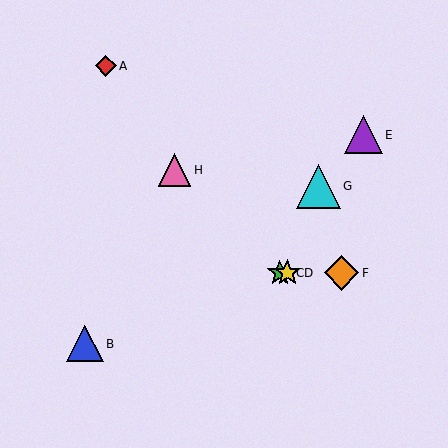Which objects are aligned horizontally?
Objects C, D, F are aligned horizontally.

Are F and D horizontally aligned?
Yes, both are at y≈273.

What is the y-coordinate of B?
Object B is at y≈344.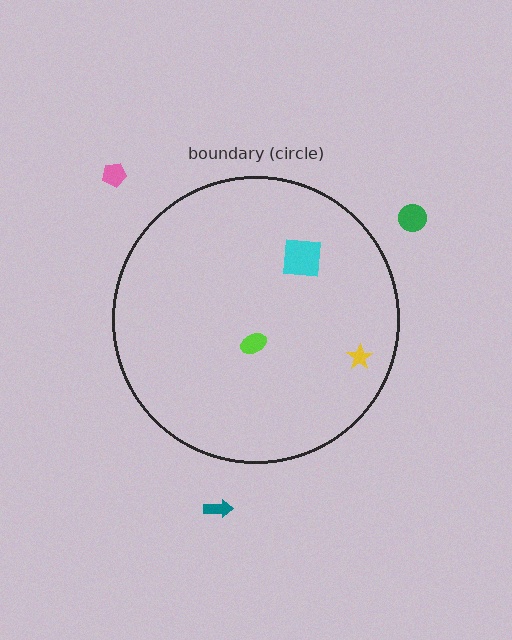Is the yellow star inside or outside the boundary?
Inside.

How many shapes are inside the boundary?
3 inside, 3 outside.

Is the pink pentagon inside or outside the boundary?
Outside.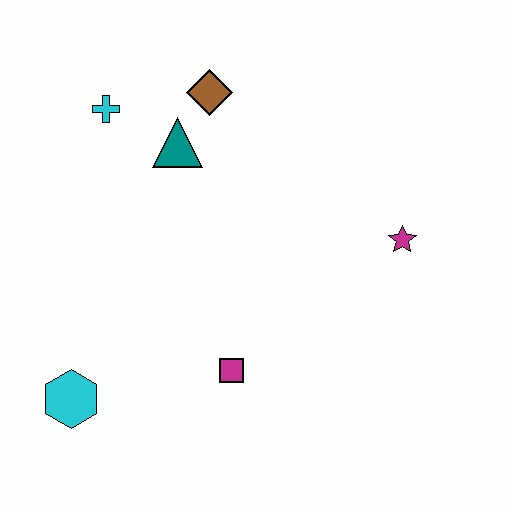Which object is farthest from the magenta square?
The cyan cross is farthest from the magenta square.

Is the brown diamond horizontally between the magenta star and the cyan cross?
Yes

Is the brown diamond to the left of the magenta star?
Yes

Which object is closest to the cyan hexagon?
The magenta square is closest to the cyan hexagon.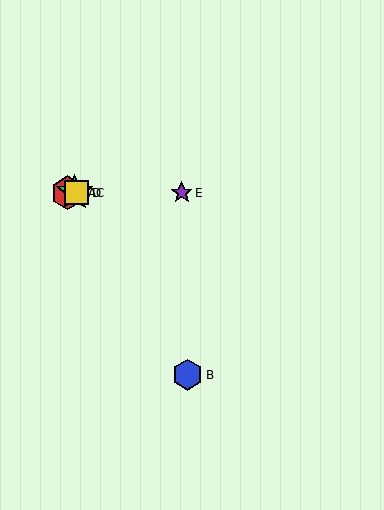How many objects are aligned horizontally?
4 objects (A, C, D, E) are aligned horizontally.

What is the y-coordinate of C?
Object C is at y≈193.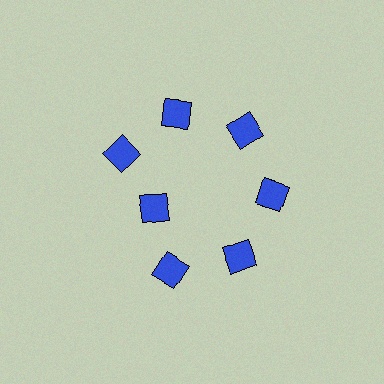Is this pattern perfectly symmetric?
No. The 7 blue diamonds are arranged in a ring, but one element near the 8 o'clock position is pulled inward toward the center, breaking the 7-fold rotational symmetry.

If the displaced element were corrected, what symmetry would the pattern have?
It would have 7-fold rotational symmetry — the pattern would map onto itself every 51 degrees.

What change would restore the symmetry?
The symmetry would be restored by moving it outward, back onto the ring so that all 7 diamonds sit at equal angles and equal distance from the center.